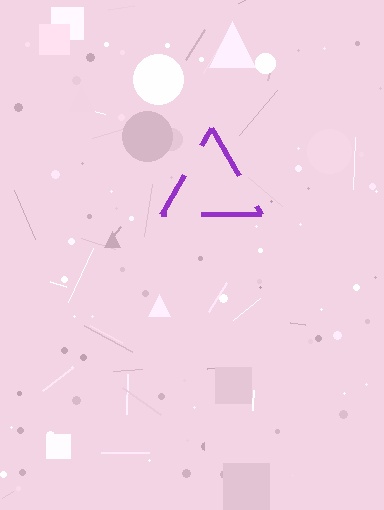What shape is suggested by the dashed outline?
The dashed outline suggests a triangle.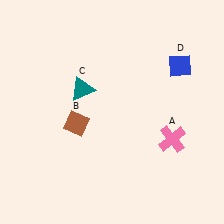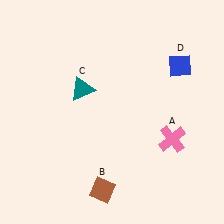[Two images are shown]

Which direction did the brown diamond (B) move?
The brown diamond (B) moved down.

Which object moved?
The brown diamond (B) moved down.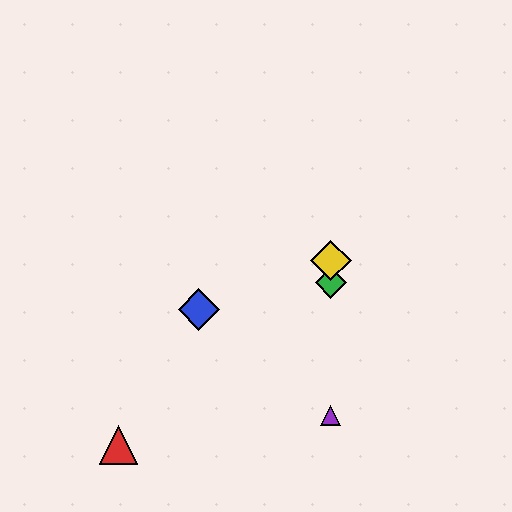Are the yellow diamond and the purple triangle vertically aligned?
Yes, both are at x≈331.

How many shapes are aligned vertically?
3 shapes (the green diamond, the yellow diamond, the purple triangle) are aligned vertically.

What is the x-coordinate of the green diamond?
The green diamond is at x≈331.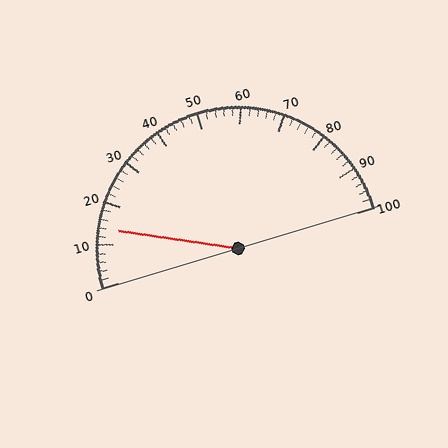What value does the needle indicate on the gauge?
The needle indicates approximately 14.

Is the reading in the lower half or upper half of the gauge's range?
The reading is in the lower half of the range (0 to 100).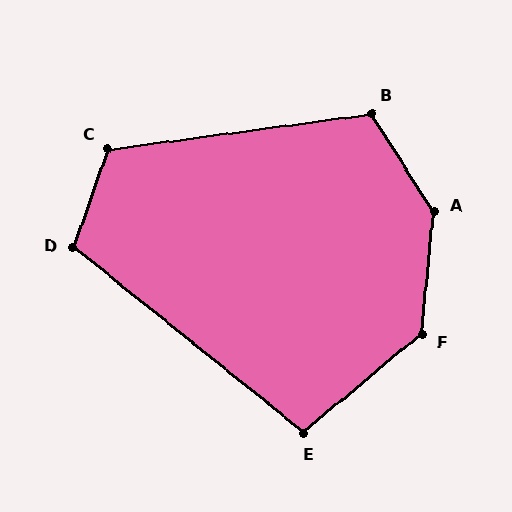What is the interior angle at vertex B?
Approximately 115 degrees (obtuse).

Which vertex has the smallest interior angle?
E, at approximately 101 degrees.